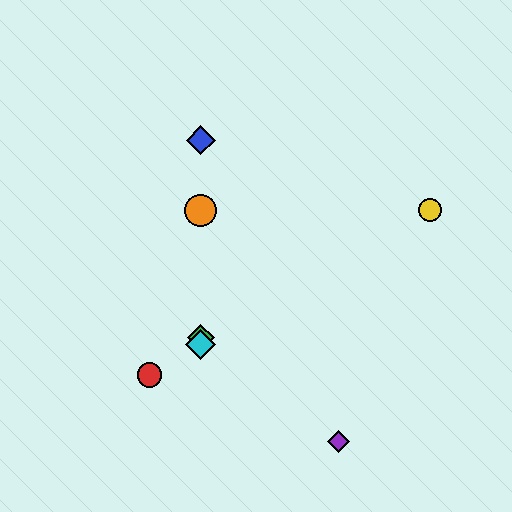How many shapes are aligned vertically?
4 shapes (the blue diamond, the green diamond, the orange circle, the cyan diamond) are aligned vertically.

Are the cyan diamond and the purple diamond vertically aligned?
No, the cyan diamond is at x≈201 and the purple diamond is at x≈339.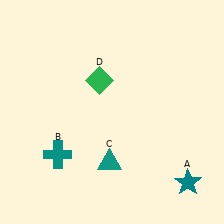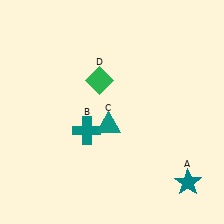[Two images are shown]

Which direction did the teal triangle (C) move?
The teal triangle (C) moved up.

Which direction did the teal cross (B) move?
The teal cross (B) moved right.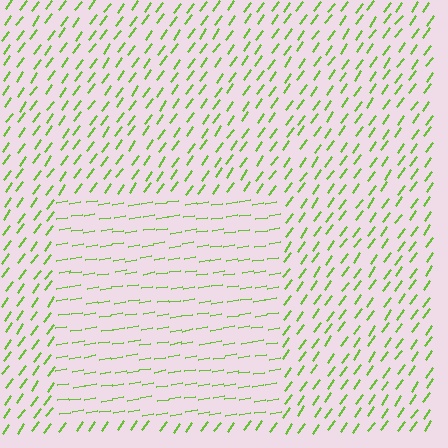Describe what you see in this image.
The image is filled with small lime line segments. A rectangle region in the image has lines oriented differently from the surrounding lines, creating a visible texture boundary.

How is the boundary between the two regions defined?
The boundary is defined purely by a change in line orientation (approximately 45 degrees difference). All lines are the same color and thickness.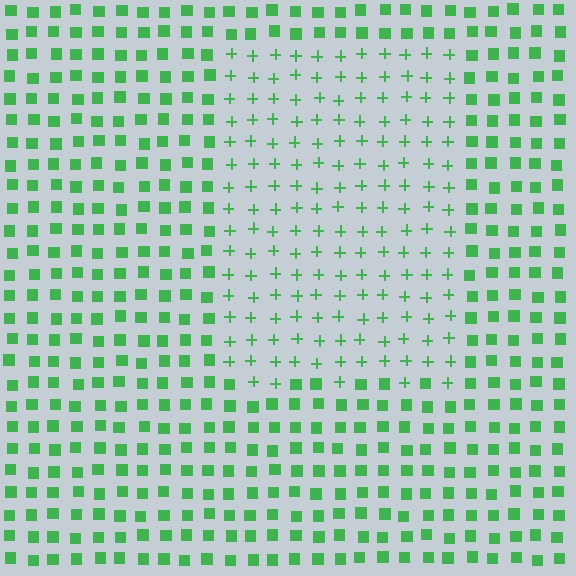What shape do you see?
I see a rectangle.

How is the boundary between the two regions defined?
The boundary is defined by a change in element shape: plus signs inside vs. squares outside. All elements share the same color and spacing.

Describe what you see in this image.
The image is filled with small green elements arranged in a uniform grid. A rectangle-shaped region contains plus signs, while the surrounding area contains squares. The boundary is defined purely by the change in element shape.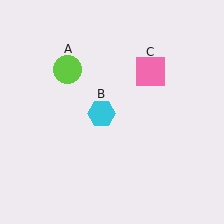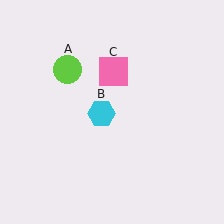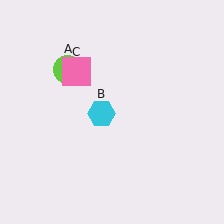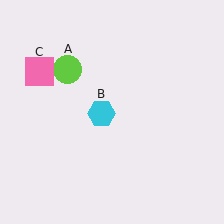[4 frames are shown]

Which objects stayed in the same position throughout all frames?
Lime circle (object A) and cyan hexagon (object B) remained stationary.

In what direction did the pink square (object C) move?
The pink square (object C) moved left.